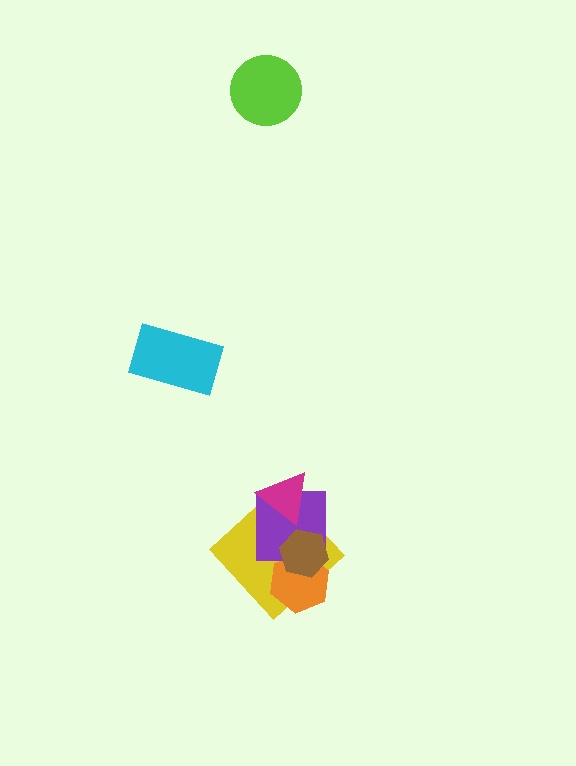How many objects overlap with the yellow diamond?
4 objects overlap with the yellow diamond.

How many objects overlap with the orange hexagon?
3 objects overlap with the orange hexagon.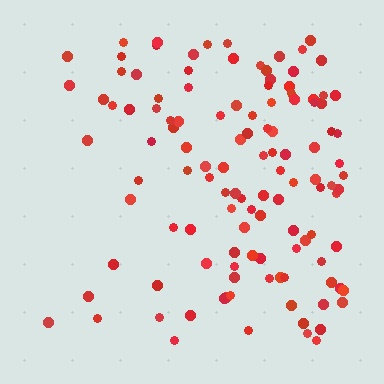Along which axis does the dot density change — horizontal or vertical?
Horizontal.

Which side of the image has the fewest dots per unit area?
The left.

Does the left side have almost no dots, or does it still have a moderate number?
Still a moderate number, just noticeably fewer than the right.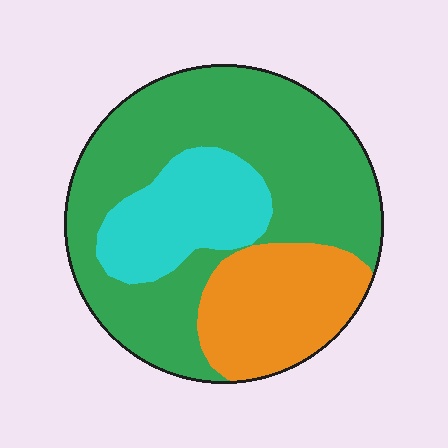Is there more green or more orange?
Green.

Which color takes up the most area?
Green, at roughly 60%.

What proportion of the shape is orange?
Orange covers about 25% of the shape.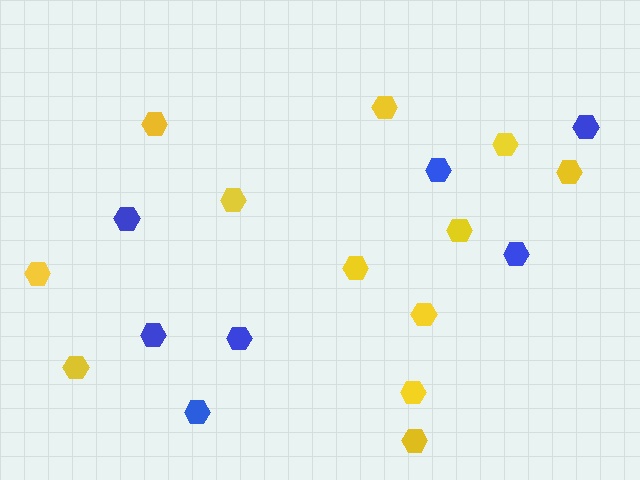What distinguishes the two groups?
There are 2 groups: one group of yellow hexagons (12) and one group of blue hexagons (7).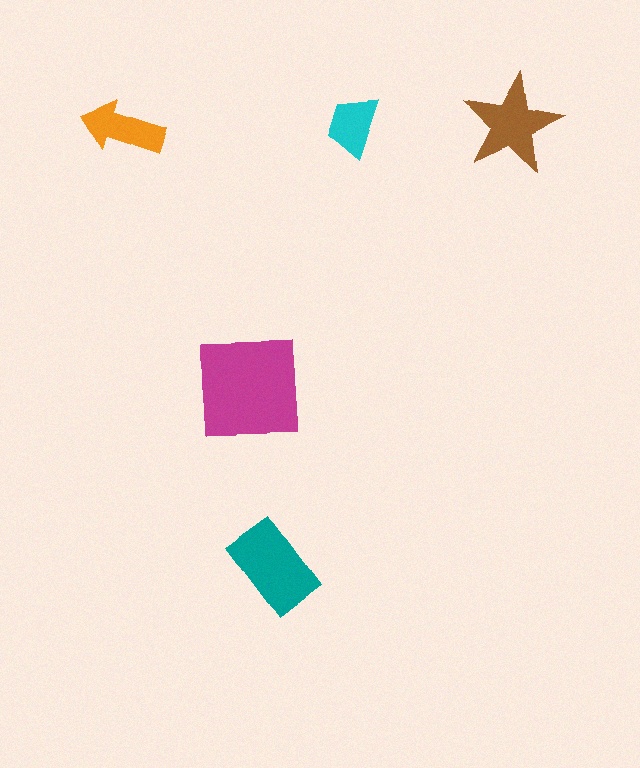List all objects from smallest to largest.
The cyan trapezoid, the orange arrow, the brown star, the teal rectangle, the magenta square.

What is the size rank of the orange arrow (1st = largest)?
4th.